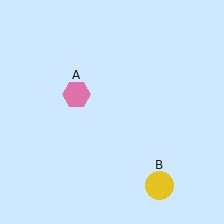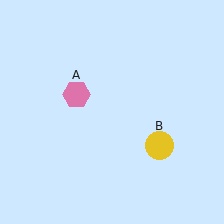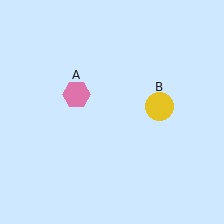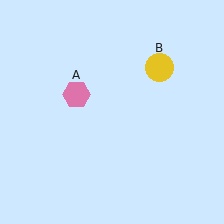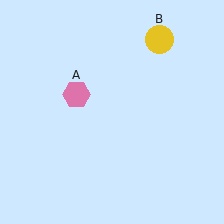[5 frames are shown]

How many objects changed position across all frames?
1 object changed position: yellow circle (object B).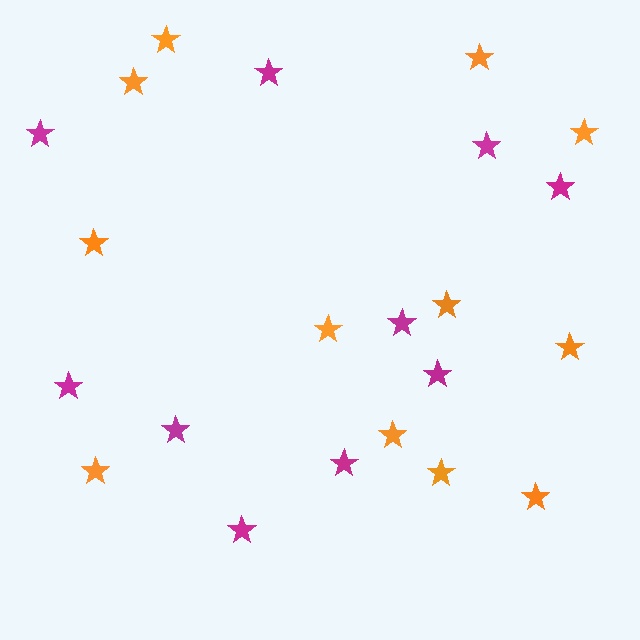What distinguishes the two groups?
There are 2 groups: one group of magenta stars (10) and one group of orange stars (12).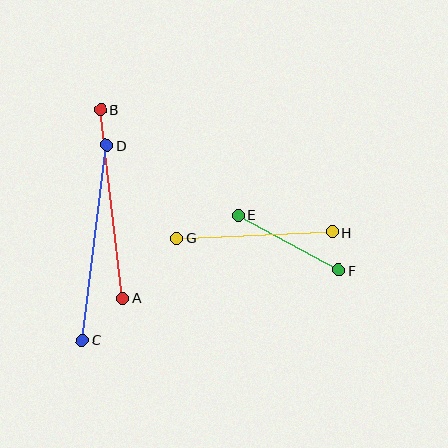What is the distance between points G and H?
The distance is approximately 155 pixels.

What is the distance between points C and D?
The distance is approximately 197 pixels.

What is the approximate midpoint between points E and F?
The midpoint is at approximately (288, 243) pixels.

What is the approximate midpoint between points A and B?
The midpoint is at approximately (112, 204) pixels.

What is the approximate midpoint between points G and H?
The midpoint is at approximately (255, 235) pixels.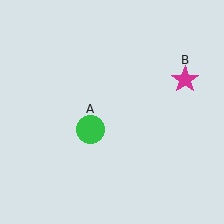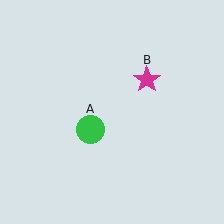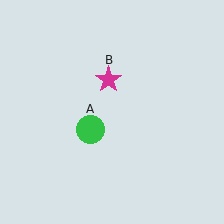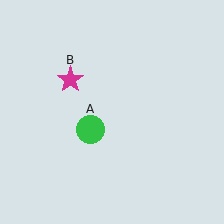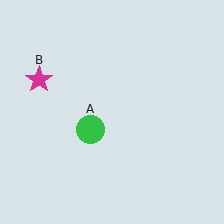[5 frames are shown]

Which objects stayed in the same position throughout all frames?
Green circle (object A) remained stationary.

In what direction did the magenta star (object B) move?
The magenta star (object B) moved left.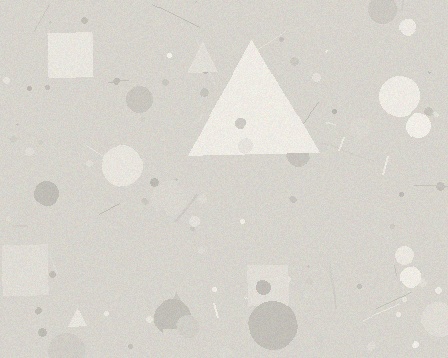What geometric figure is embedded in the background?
A triangle is embedded in the background.